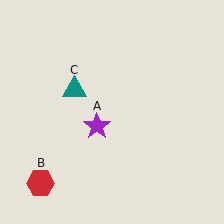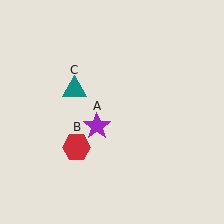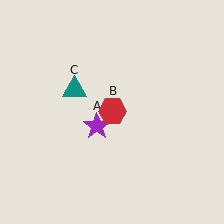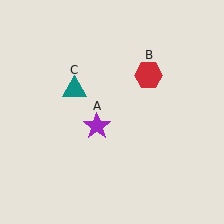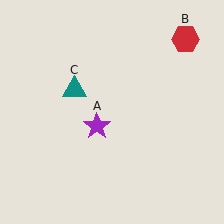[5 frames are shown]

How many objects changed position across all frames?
1 object changed position: red hexagon (object B).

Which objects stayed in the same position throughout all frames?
Purple star (object A) and teal triangle (object C) remained stationary.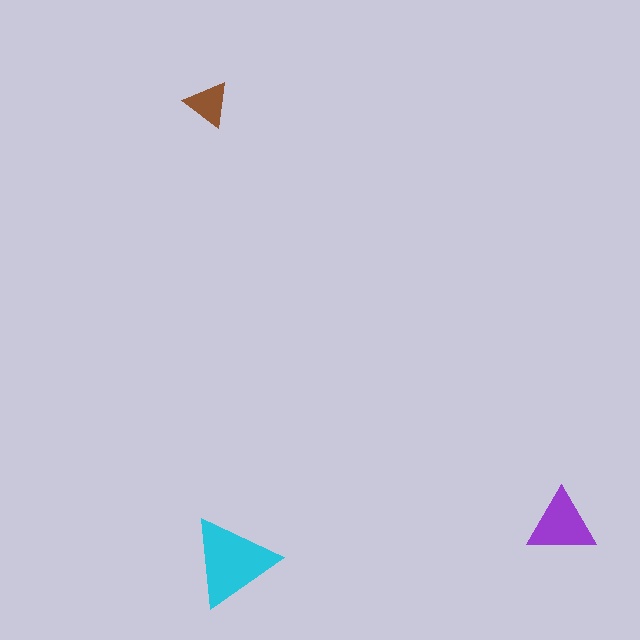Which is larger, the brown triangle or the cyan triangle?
The cyan one.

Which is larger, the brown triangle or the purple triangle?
The purple one.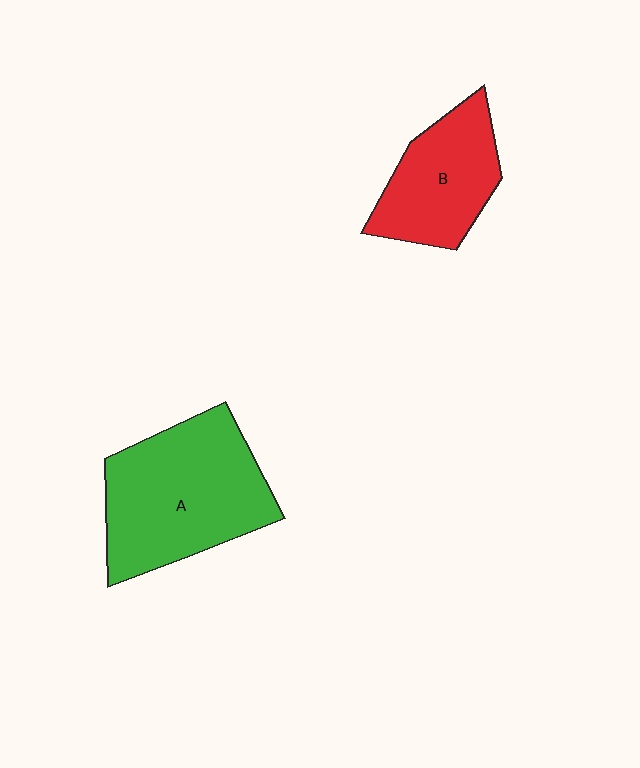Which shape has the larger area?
Shape A (green).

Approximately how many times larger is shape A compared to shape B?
Approximately 1.6 times.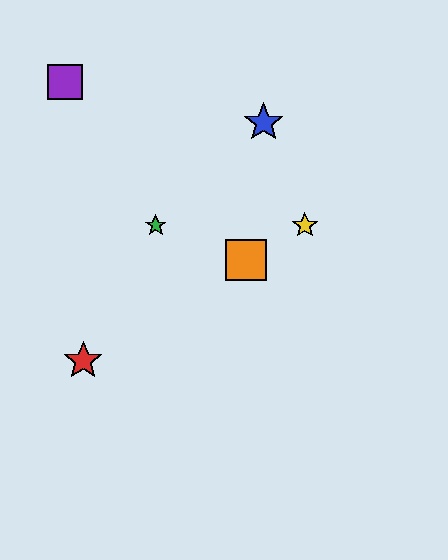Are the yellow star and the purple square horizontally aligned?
No, the yellow star is at y≈225 and the purple square is at y≈82.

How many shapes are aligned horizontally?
2 shapes (the green star, the yellow star) are aligned horizontally.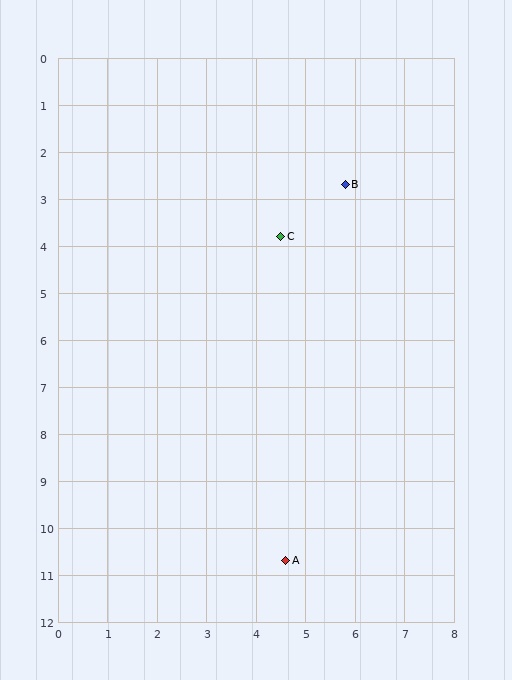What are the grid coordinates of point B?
Point B is at approximately (5.8, 2.7).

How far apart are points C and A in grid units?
Points C and A are about 6.9 grid units apart.